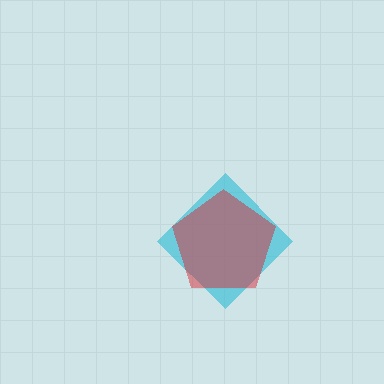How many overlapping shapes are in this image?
There are 2 overlapping shapes in the image.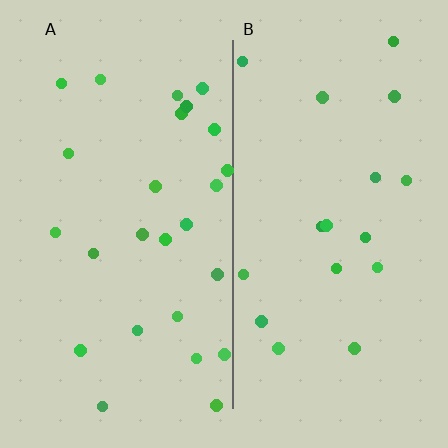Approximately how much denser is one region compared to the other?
Approximately 1.5× — region A over region B.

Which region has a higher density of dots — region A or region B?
A (the left).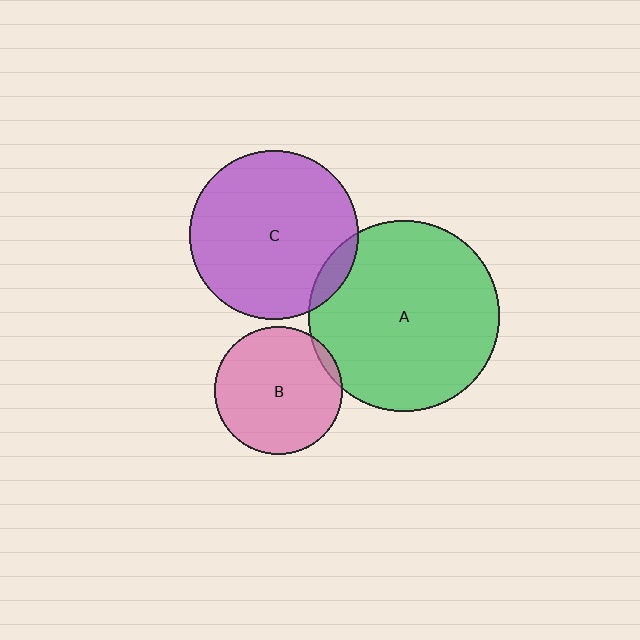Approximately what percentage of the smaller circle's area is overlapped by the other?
Approximately 10%.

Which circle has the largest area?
Circle A (green).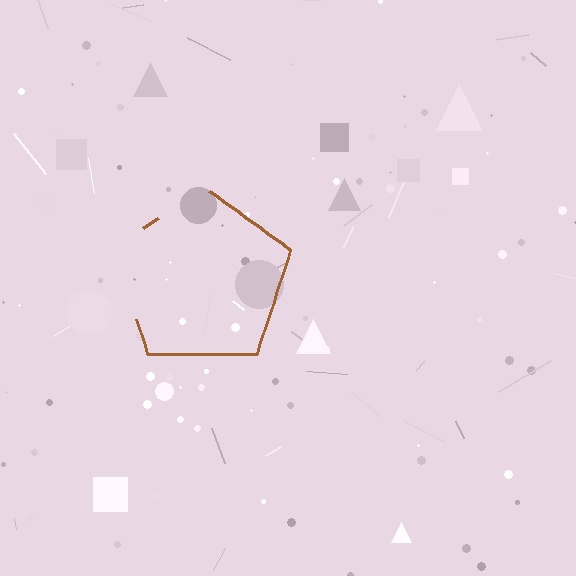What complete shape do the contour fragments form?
The contour fragments form a pentagon.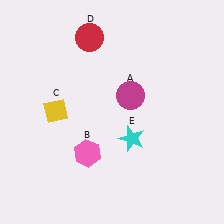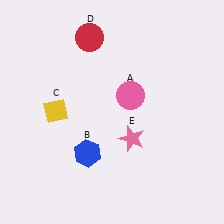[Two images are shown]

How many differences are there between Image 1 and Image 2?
There are 3 differences between the two images.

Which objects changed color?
A changed from magenta to pink. B changed from pink to blue. E changed from cyan to pink.